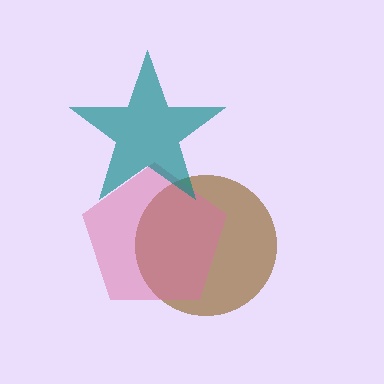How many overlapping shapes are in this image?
There are 3 overlapping shapes in the image.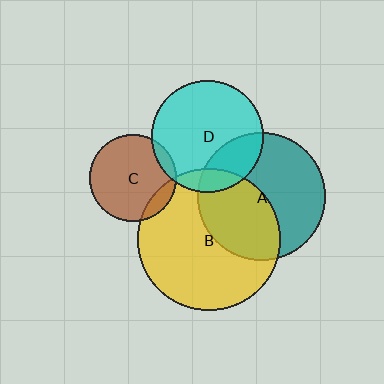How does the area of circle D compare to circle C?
Approximately 1.6 times.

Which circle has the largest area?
Circle B (yellow).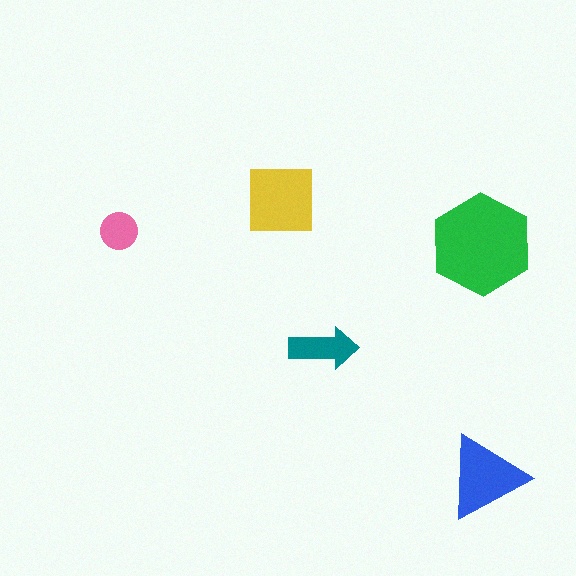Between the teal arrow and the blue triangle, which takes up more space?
The blue triangle.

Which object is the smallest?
The pink circle.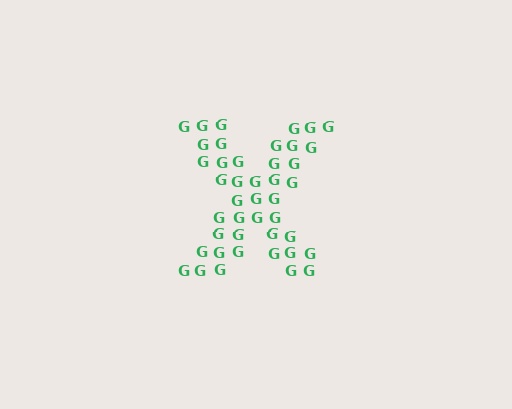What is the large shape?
The large shape is the letter X.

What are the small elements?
The small elements are letter G's.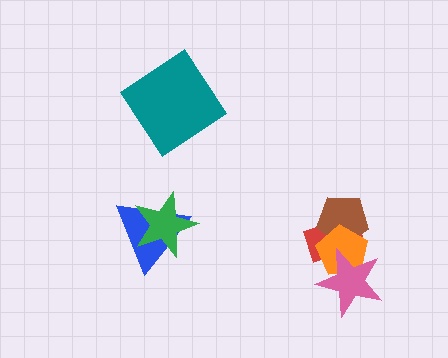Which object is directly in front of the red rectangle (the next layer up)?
The brown pentagon is directly in front of the red rectangle.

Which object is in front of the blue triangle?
The green star is in front of the blue triangle.